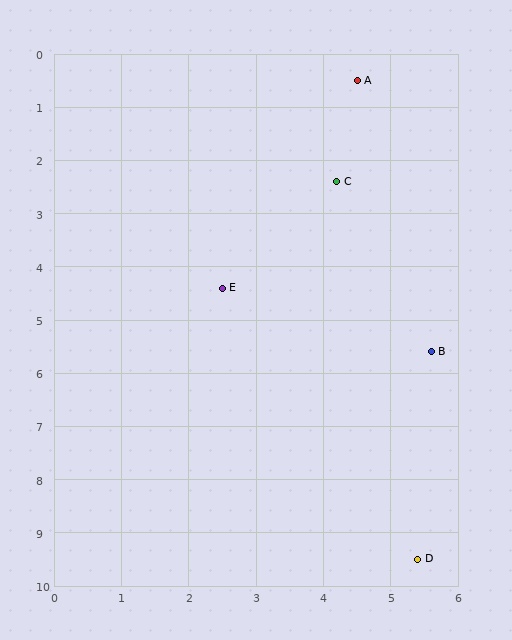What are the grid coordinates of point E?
Point E is at approximately (2.5, 4.4).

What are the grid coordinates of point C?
Point C is at approximately (4.2, 2.4).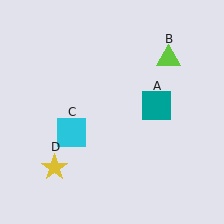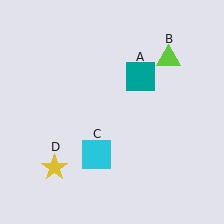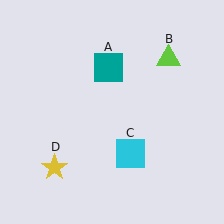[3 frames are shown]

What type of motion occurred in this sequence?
The teal square (object A), cyan square (object C) rotated counterclockwise around the center of the scene.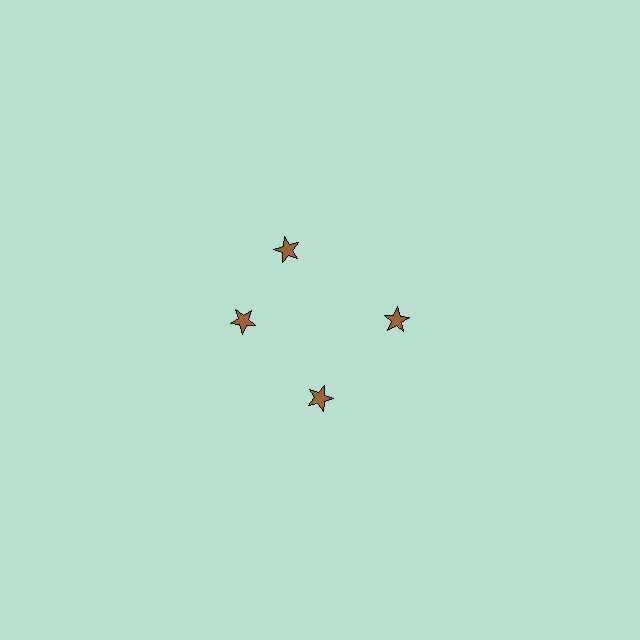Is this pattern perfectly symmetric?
No. The 4 brown stars are arranged in a ring, but one element near the 12 o'clock position is rotated out of alignment along the ring, breaking the 4-fold rotational symmetry.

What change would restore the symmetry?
The symmetry would be restored by rotating it back into even spacing with its neighbors so that all 4 stars sit at equal angles and equal distance from the center.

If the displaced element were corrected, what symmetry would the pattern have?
It would have 4-fold rotational symmetry — the pattern would map onto itself every 90 degrees.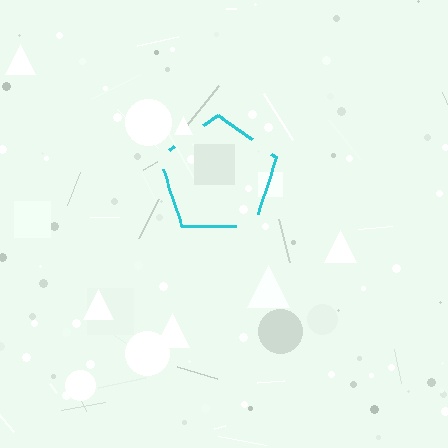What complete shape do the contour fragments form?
The contour fragments form a pentagon.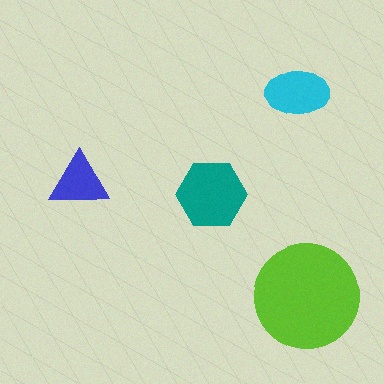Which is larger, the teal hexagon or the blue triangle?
The teal hexagon.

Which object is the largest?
The lime circle.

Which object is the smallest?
The blue triangle.